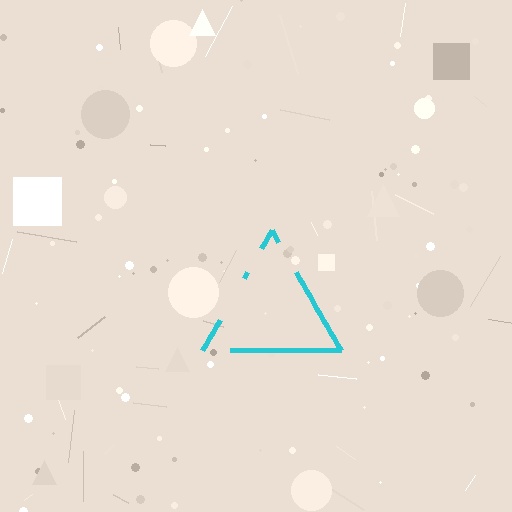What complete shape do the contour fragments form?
The contour fragments form a triangle.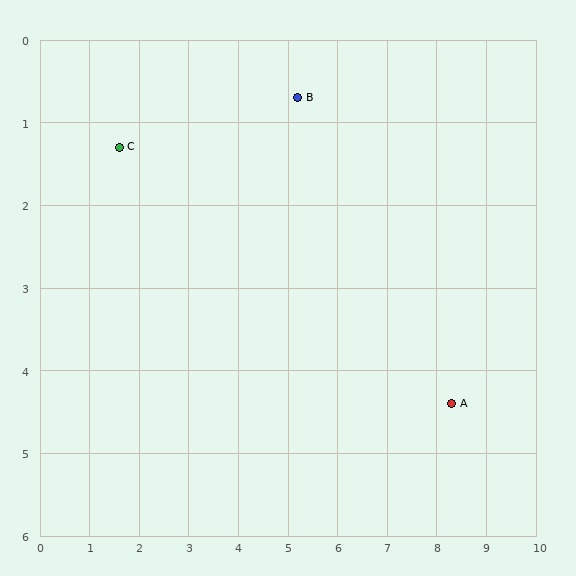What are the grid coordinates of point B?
Point B is at approximately (5.2, 0.7).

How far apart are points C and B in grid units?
Points C and B are about 3.6 grid units apart.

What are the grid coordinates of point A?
Point A is at approximately (8.3, 4.4).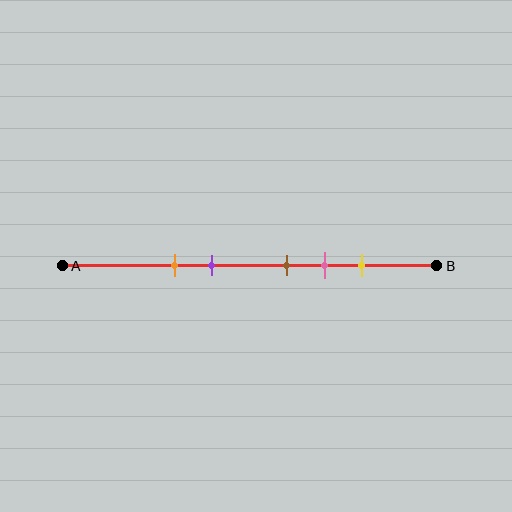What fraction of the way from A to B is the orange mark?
The orange mark is approximately 30% (0.3) of the way from A to B.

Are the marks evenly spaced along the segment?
No, the marks are not evenly spaced.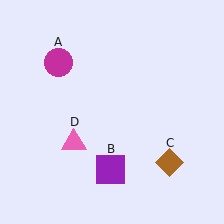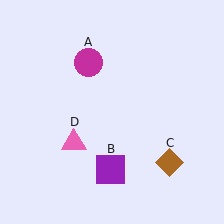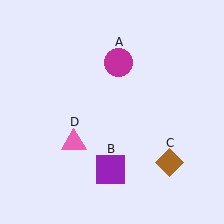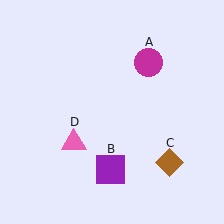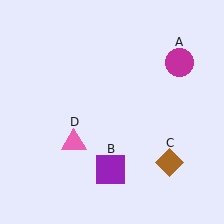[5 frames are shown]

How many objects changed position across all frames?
1 object changed position: magenta circle (object A).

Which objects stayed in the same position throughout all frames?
Purple square (object B) and brown diamond (object C) and pink triangle (object D) remained stationary.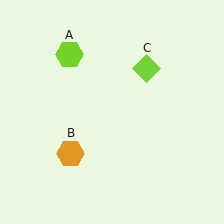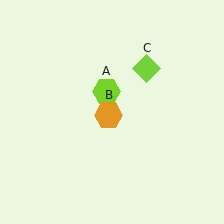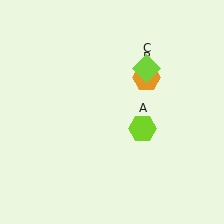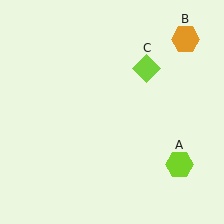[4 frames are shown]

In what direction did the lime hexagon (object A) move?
The lime hexagon (object A) moved down and to the right.